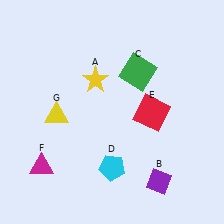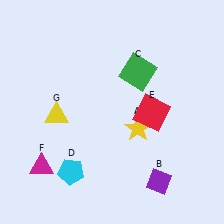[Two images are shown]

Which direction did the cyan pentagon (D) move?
The cyan pentagon (D) moved left.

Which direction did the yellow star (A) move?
The yellow star (A) moved down.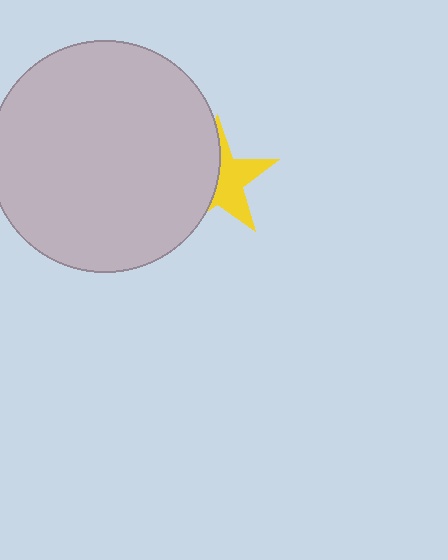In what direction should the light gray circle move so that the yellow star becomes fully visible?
The light gray circle should move left. That is the shortest direction to clear the overlap and leave the yellow star fully visible.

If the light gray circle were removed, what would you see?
You would see the complete yellow star.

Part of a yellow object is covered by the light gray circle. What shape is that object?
It is a star.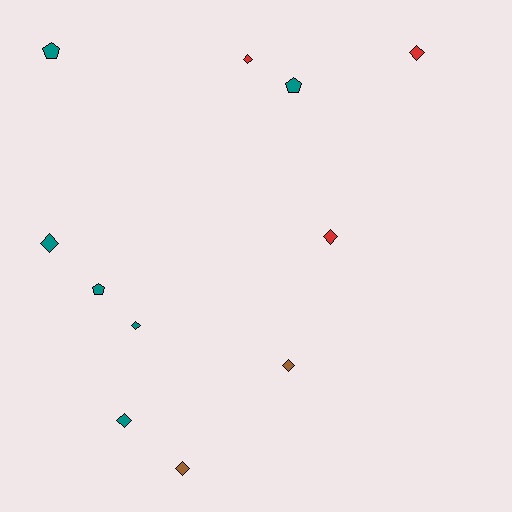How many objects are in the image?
There are 11 objects.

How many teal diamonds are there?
There are 3 teal diamonds.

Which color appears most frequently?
Teal, with 6 objects.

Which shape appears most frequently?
Diamond, with 8 objects.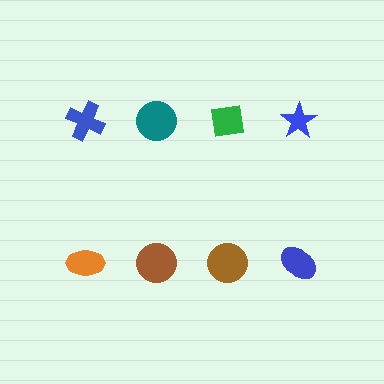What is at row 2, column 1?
An orange ellipse.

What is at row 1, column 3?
A green square.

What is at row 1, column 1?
A blue cross.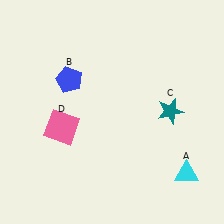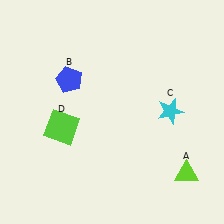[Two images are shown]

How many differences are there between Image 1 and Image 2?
There are 3 differences between the two images.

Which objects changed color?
A changed from cyan to lime. C changed from teal to cyan. D changed from pink to lime.